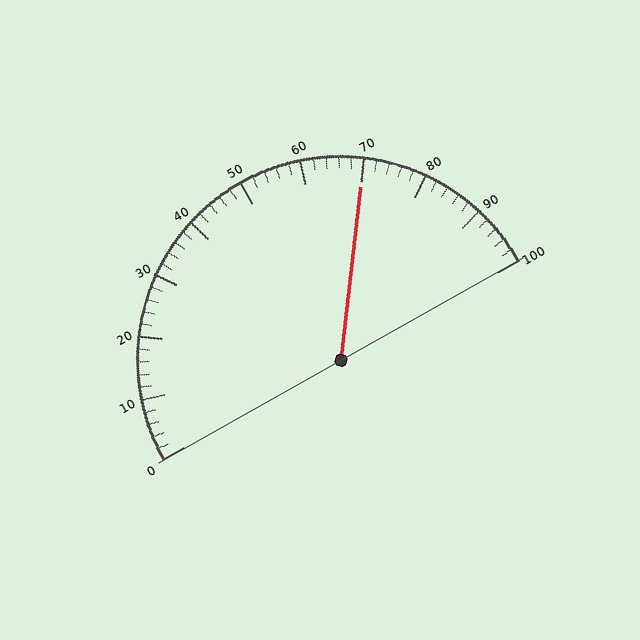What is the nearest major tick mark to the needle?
The nearest major tick mark is 70.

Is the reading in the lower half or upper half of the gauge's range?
The reading is in the upper half of the range (0 to 100).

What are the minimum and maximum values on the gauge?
The gauge ranges from 0 to 100.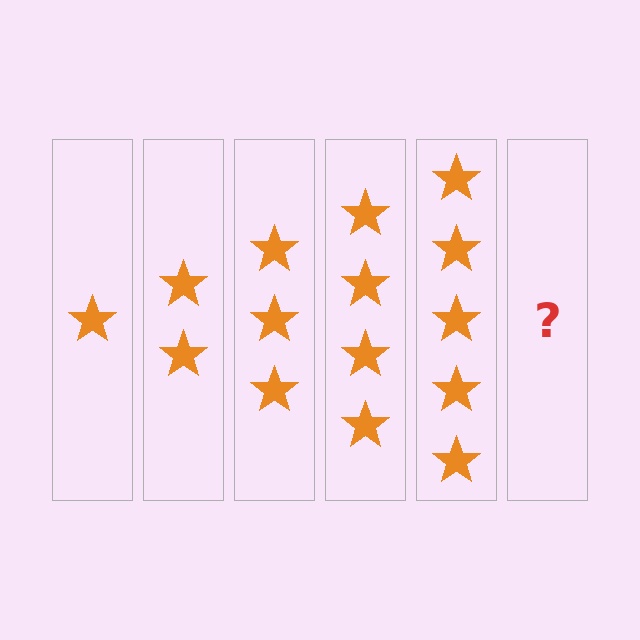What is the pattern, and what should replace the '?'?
The pattern is that each step adds one more star. The '?' should be 6 stars.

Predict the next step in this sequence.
The next step is 6 stars.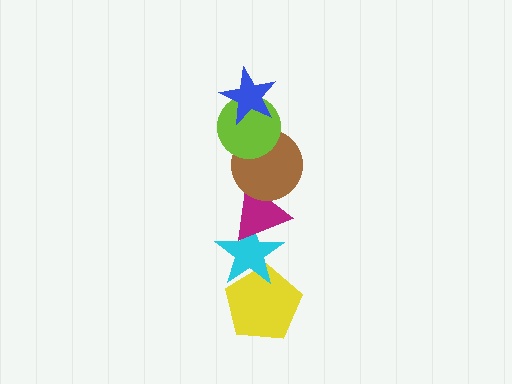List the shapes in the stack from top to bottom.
From top to bottom: the blue star, the lime circle, the brown circle, the magenta triangle, the cyan star, the yellow pentagon.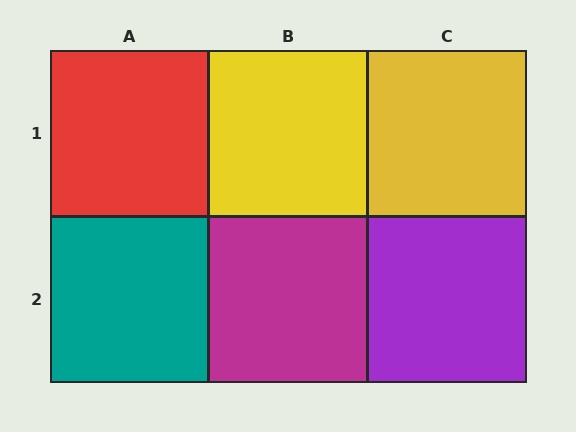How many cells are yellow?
2 cells are yellow.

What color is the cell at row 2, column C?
Purple.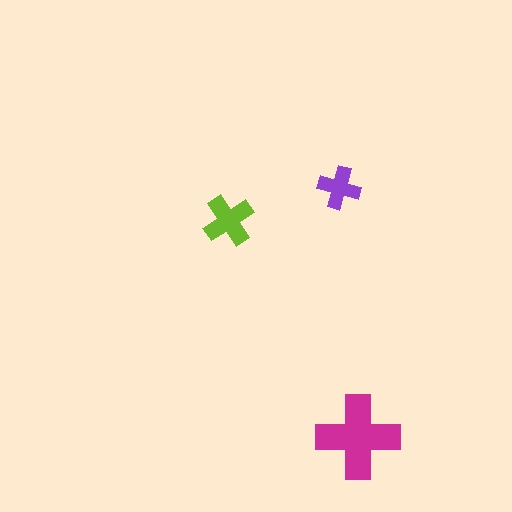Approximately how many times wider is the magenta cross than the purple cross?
About 2 times wider.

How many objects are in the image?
There are 3 objects in the image.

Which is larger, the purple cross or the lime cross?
The lime one.